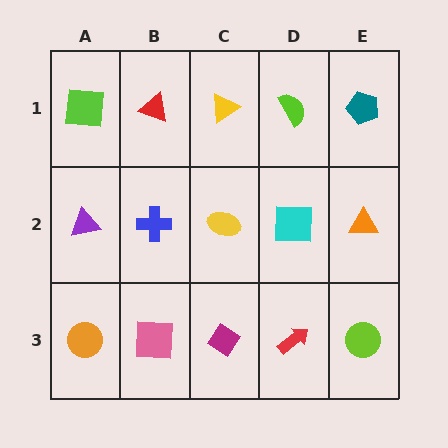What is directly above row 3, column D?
A cyan square.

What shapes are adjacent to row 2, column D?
A lime semicircle (row 1, column D), a red arrow (row 3, column D), a yellow ellipse (row 2, column C), an orange triangle (row 2, column E).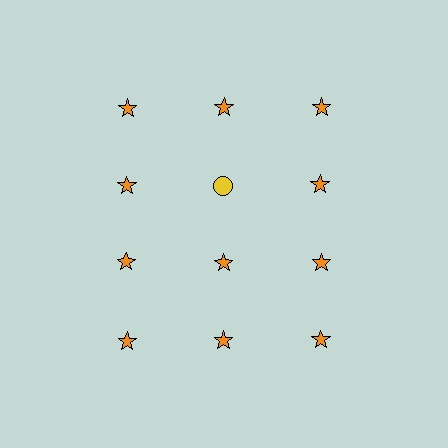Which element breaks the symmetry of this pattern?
The yellow circle in the second row, second from left column breaks the symmetry. All other shapes are orange stars.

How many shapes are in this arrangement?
There are 12 shapes arranged in a grid pattern.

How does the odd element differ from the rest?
It differs in both color (yellow instead of orange) and shape (circle instead of star).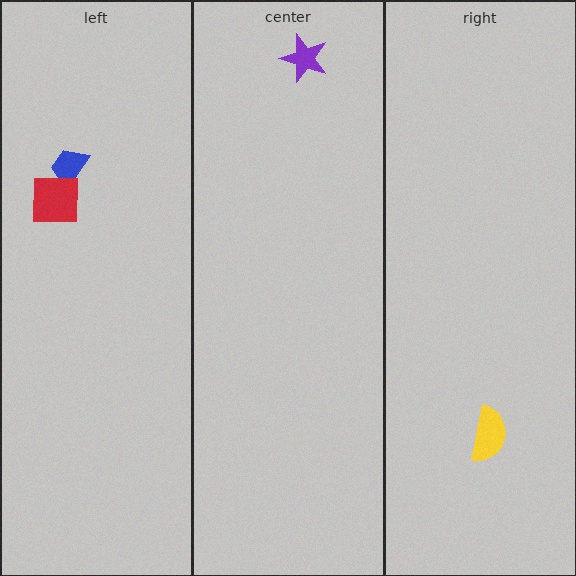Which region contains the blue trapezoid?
The left region.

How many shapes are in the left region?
2.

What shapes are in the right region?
The yellow semicircle.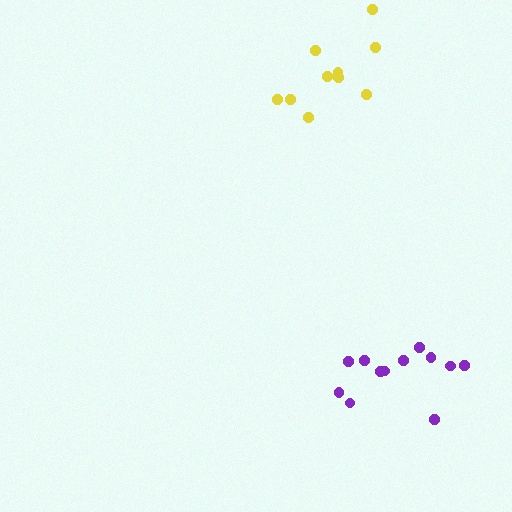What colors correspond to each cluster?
The clusters are colored: purple, yellow.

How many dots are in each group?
Group 1: 12 dots, Group 2: 10 dots (22 total).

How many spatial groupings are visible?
There are 2 spatial groupings.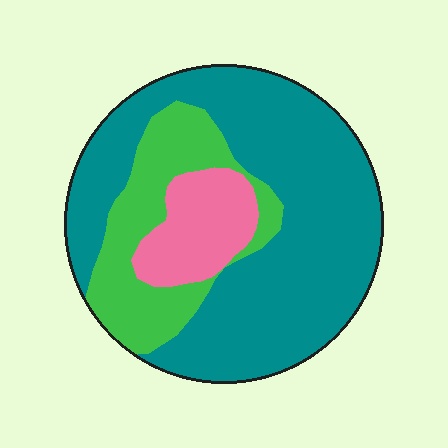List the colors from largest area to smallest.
From largest to smallest: teal, green, pink.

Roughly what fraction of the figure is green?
Green covers roughly 25% of the figure.